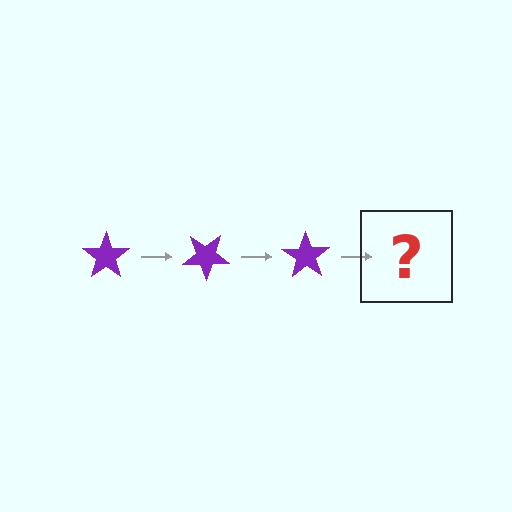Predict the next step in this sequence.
The next step is a purple star rotated 105 degrees.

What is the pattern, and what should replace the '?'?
The pattern is that the star rotates 35 degrees each step. The '?' should be a purple star rotated 105 degrees.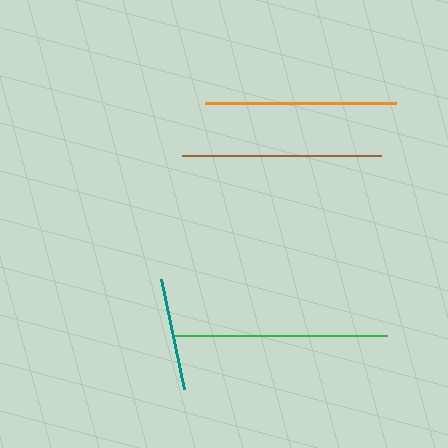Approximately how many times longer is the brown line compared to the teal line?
The brown line is approximately 1.8 times the length of the teal line.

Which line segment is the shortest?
The teal line is the shortest at approximately 112 pixels.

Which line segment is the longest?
The green line is the longest at approximately 215 pixels.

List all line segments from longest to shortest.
From longest to shortest: green, brown, orange, teal.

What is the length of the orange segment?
The orange segment is approximately 191 pixels long.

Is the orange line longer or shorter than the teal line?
The orange line is longer than the teal line.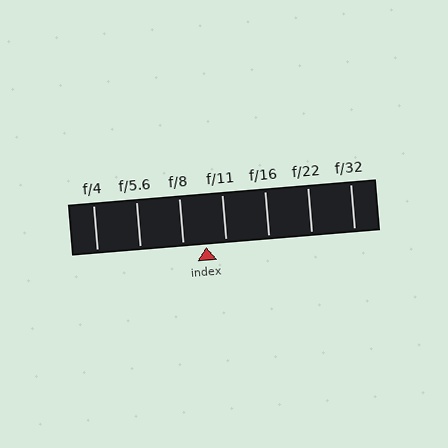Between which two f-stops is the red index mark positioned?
The index mark is between f/8 and f/11.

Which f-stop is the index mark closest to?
The index mark is closest to f/11.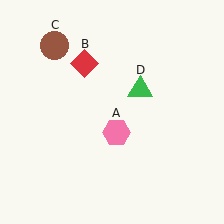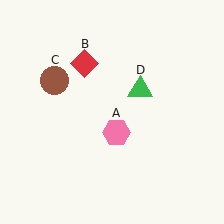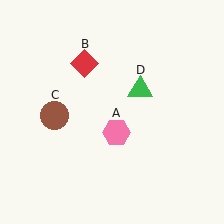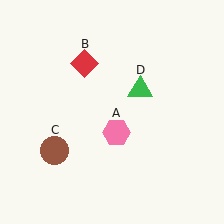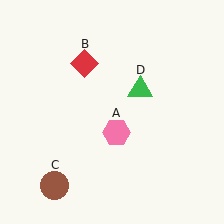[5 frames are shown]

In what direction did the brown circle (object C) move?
The brown circle (object C) moved down.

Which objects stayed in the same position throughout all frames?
Pink hexagon (object A) and red diamond (object B) and green triangle (object D) remained stationary.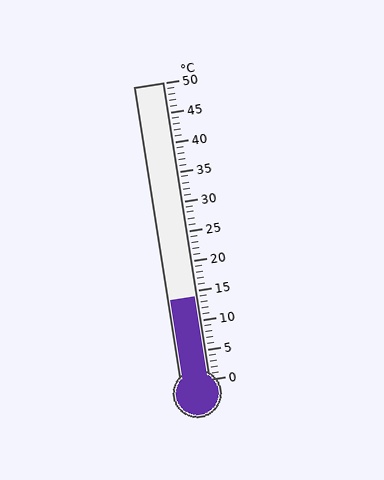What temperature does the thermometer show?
The thermometer shows approximately 14°C.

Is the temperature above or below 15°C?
The temperature is below 15°C.